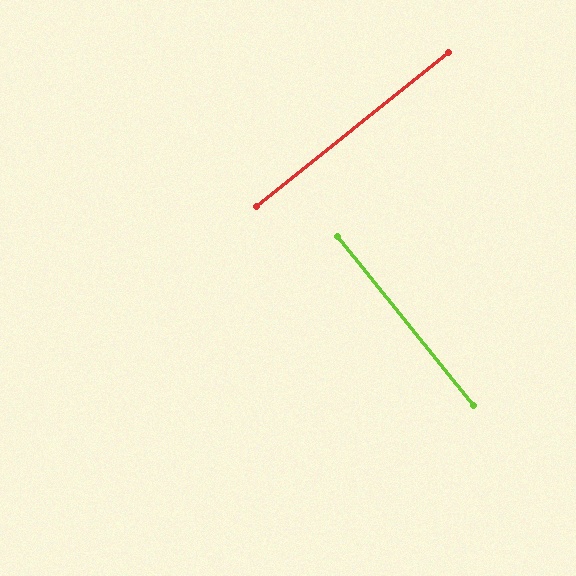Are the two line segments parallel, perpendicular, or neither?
Perpendicular — they meet at approximately 90°.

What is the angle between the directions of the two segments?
Approximately 90 degrees.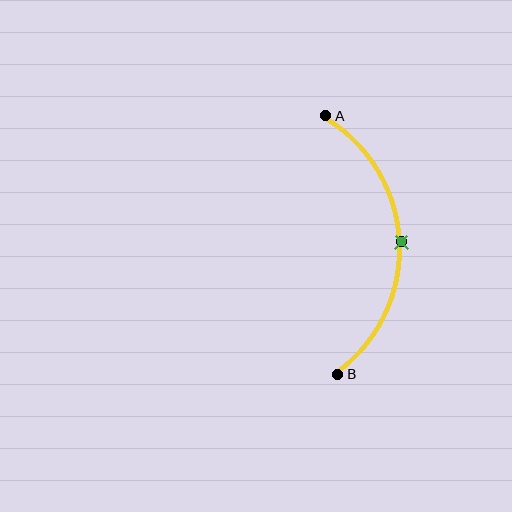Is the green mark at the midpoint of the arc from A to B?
Yes. The green mark lies on the arc at equal arc-length from both A and B — it is the arc midpoint.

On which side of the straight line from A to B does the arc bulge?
The arc bulges to the right of the straight line connecting A and B.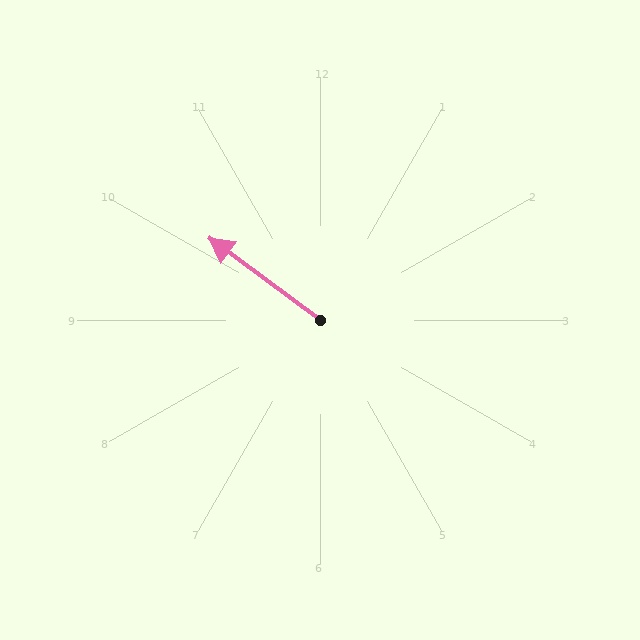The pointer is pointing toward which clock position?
Roughly 10 o'clock.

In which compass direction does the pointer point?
Northwest.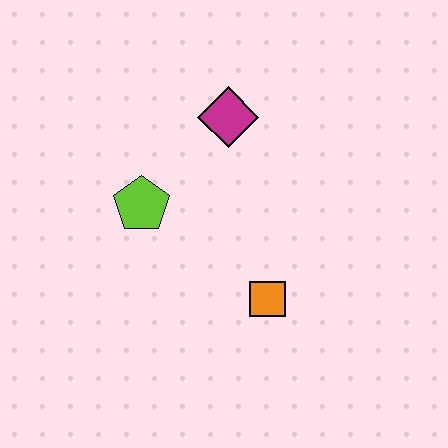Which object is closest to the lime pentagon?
The magenta diamond is closest to the lime pentagon.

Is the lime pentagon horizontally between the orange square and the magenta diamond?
No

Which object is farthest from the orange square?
The magenta diamond is farthest from the orange square.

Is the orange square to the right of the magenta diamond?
Yes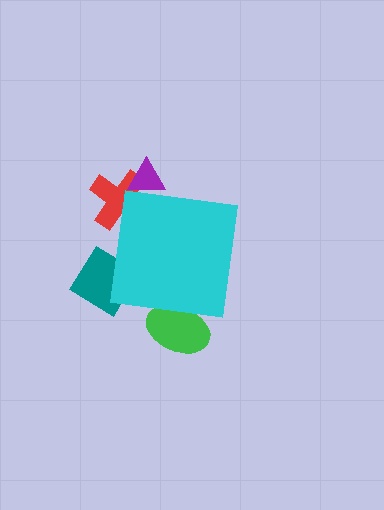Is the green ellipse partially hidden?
Yes, the green ellipse is partially hidden behind the cyan square.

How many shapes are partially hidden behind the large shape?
4 shapes are partially hidden.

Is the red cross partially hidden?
Yes, the red cross is partially hidden behind the cyan square.